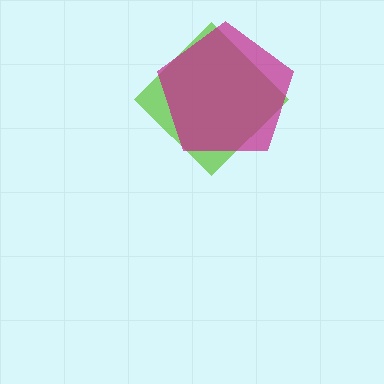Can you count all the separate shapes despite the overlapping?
Yes, there are 2 separate shapes.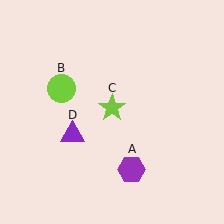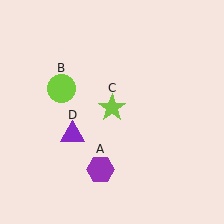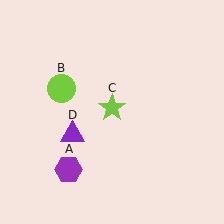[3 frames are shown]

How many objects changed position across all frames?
1 object changed position: purple hexagon (object A).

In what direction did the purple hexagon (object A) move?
The purple hexagon (object A) moved left.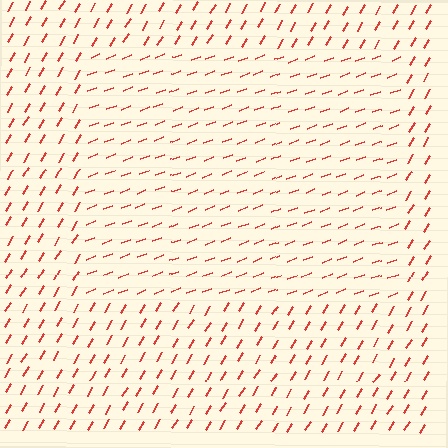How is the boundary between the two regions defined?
The boundary is defined purely by a change in line orientation (approximately 38 degrees difference). All lines are the same color and thickness.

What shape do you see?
I see a rectangle.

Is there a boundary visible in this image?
Yes, there is a texture boundary formed by a change in line orientation.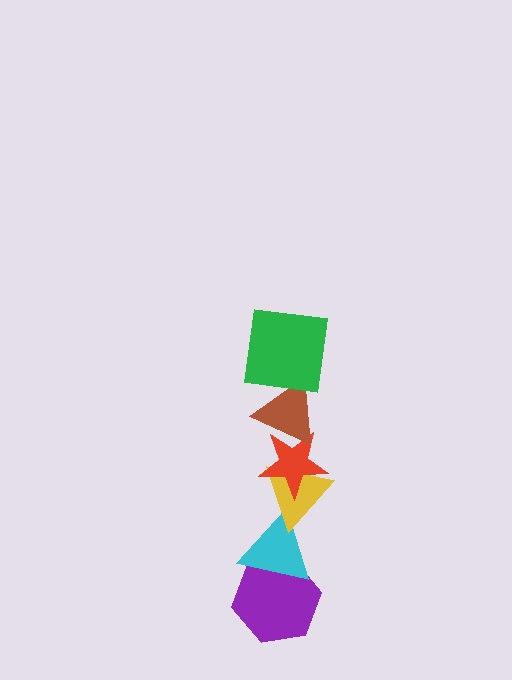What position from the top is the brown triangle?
The brown triangle is 2nd from the top.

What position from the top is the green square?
The green square is 1st from the top.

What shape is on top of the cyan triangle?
The yellow triangle is on top of the cyan triangle.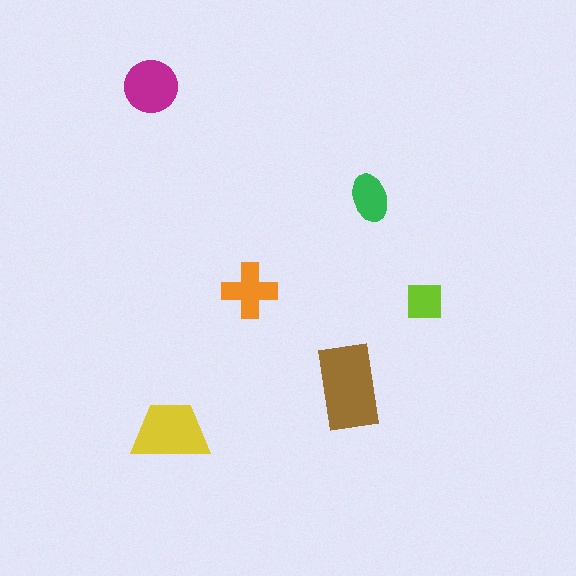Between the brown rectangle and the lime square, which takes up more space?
The brown rectangle.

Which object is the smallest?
The lime square.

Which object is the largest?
The brown rectangle.